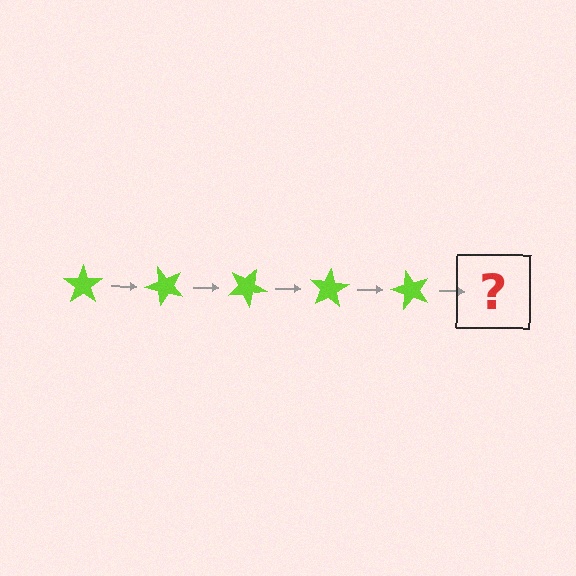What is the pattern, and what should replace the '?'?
The pattern is that the star rotates 50 degrees each step. The '?' should be a lime star rotated 250 degrees.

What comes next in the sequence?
The next element should be a lime star rotated 250 degrees.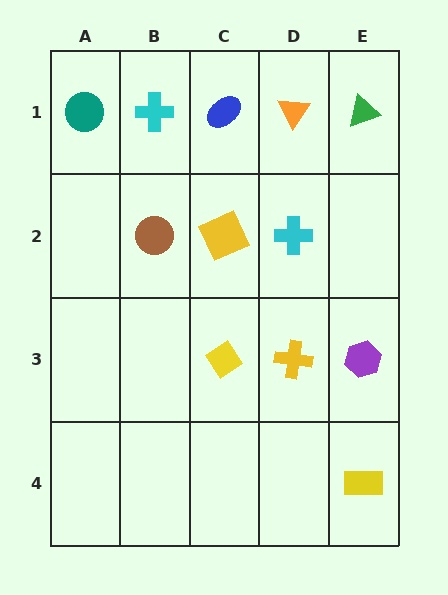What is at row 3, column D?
A yellow cross.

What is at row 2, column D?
A cyan cross.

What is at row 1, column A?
A teal circle.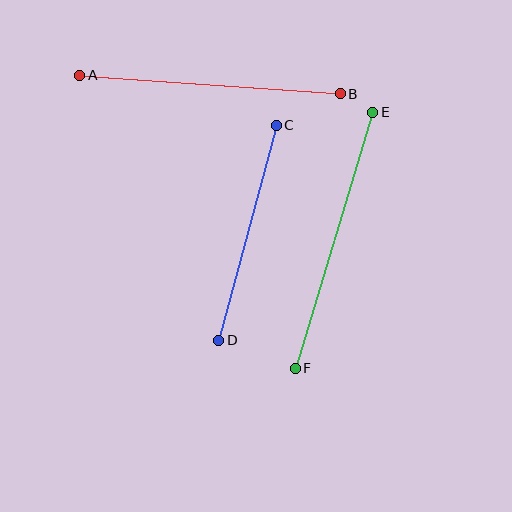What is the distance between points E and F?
The distance is approximately 267 pixels.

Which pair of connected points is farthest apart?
Points E and F are farthest apart.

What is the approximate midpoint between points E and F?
The midpoint is at approximately (334, 240) pixels.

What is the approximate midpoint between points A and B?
The midpoint is at approximately (210, 84) pixels.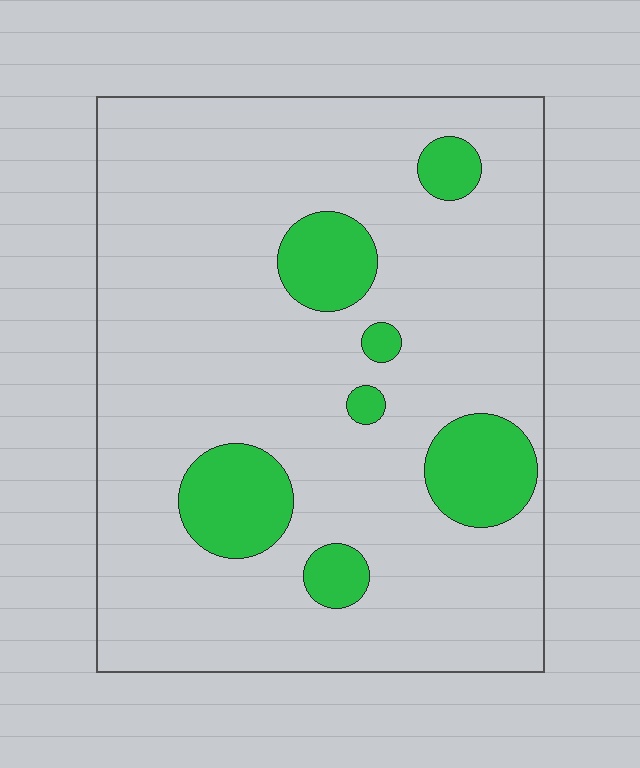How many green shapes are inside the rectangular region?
7.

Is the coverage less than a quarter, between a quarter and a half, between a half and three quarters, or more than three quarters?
Less than a quarter.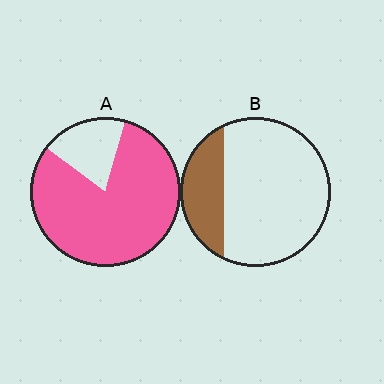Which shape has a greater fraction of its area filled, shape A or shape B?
Shape A.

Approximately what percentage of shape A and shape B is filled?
A is approximately 80% and B is approximately 25%.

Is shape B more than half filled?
No.